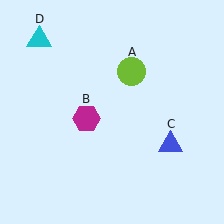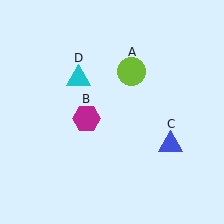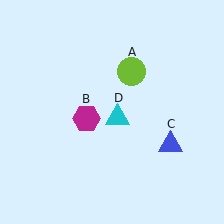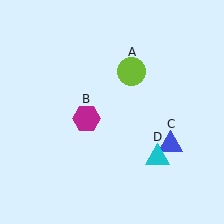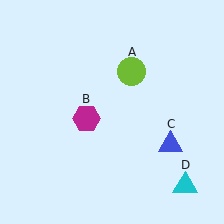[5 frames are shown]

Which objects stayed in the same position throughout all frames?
Lime circle (object A) and magenta hexagon (object B) and blue triangle (object C) remained stationary.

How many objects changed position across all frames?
1 object changed position: cyan triangle (object D).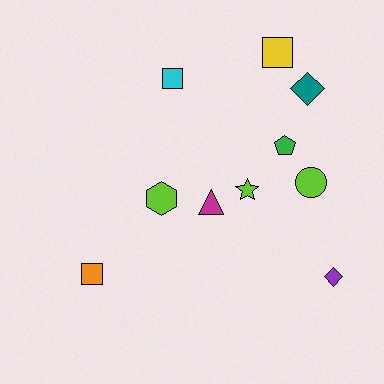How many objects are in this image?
There are 10 objects.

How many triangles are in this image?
There is 1 triangle.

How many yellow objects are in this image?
There is 1 yellow object.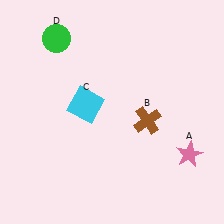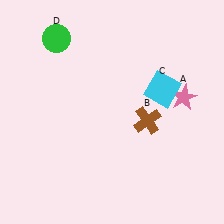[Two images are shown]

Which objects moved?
The objects that moved are: the pink star (A), the cyan square (C).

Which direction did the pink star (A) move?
The pink star (A) moved up.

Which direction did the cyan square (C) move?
The cyan square (C) moved right.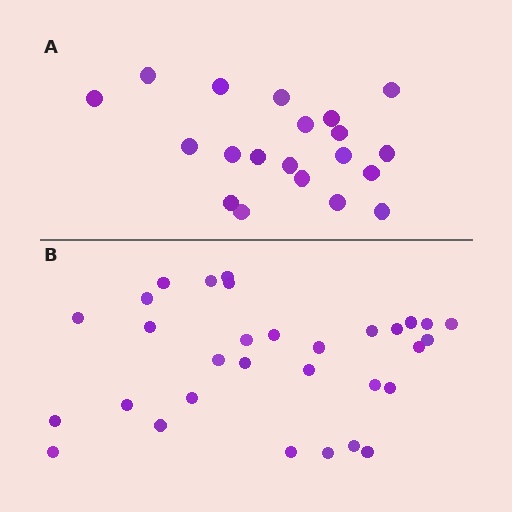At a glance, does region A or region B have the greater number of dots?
Region B (the bottom region) has more dots.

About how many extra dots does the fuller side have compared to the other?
Region B has roughly 12 or so more dots than region A.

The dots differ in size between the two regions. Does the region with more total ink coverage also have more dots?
No. Region A has more total ink coverage because its dots are larger, but region B actually contains more individual dots. Total area can be misleading — the number of items is what matters here.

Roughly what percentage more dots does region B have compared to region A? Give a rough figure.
About 55% more.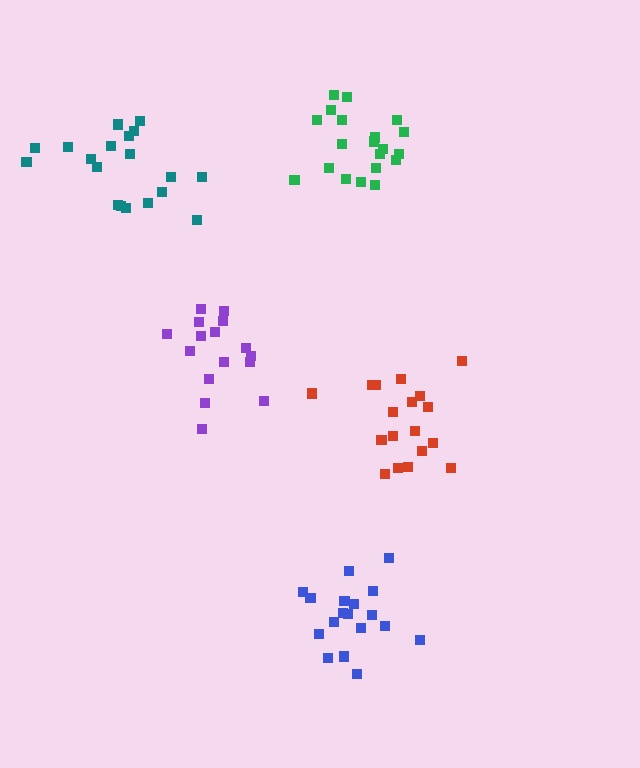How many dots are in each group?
Group 1: 18 dots, Group 2: 20 dots, Group 3: 18 dots, Group 4: 16 dots, Group 5: 19 dots (91 total).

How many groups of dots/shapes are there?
There are 5 groups.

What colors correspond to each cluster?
The clusters are colored: red, green, blue, purple, teal.